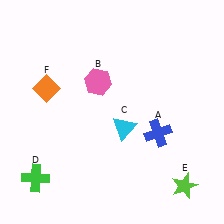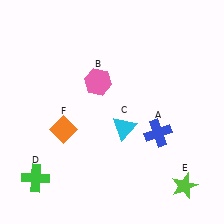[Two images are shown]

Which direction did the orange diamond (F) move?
The orange diamond (F) moved down.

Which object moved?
The orange diamond (F) moved down.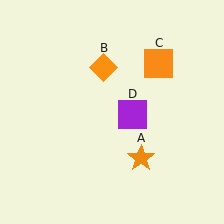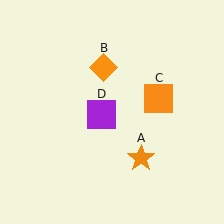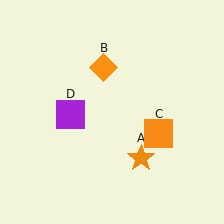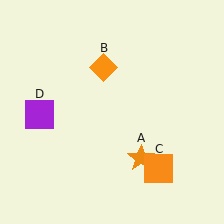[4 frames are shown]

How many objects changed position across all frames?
2 objects changed position: orange square (object C), purple square (object D).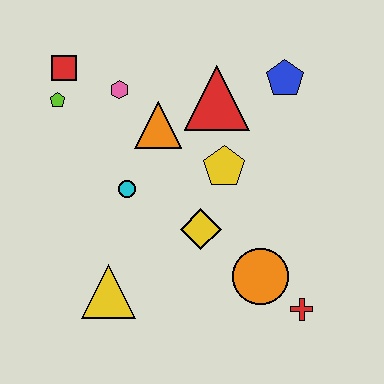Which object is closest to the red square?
The lime pentagon is closest to the red square.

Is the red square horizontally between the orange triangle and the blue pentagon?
No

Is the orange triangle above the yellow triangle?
Yes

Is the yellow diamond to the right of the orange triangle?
Yes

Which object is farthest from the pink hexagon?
The red cross is farthest from the pink hexagon.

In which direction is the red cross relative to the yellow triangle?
The red cross is to the right of the yellow triangle.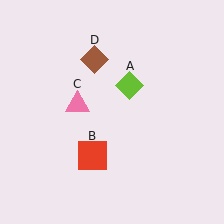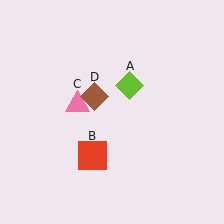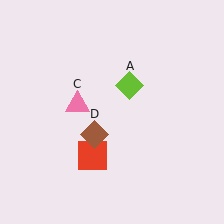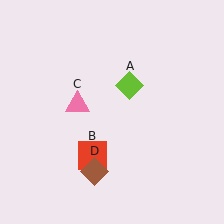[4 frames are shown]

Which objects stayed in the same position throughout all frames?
Lime diamond (object A) and red square (object B) and pink triangle (object C) remained stationary.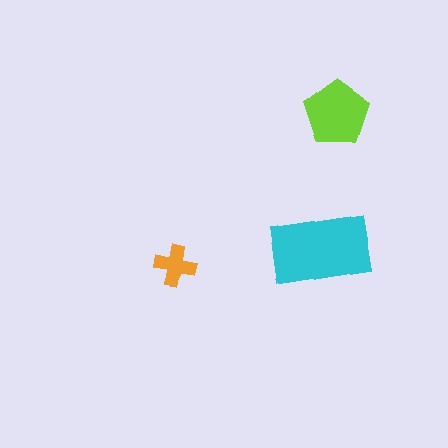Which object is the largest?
The cyan rectangle.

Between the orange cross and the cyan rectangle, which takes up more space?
The cyan rectangle.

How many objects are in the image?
There are 3 objects in the image.